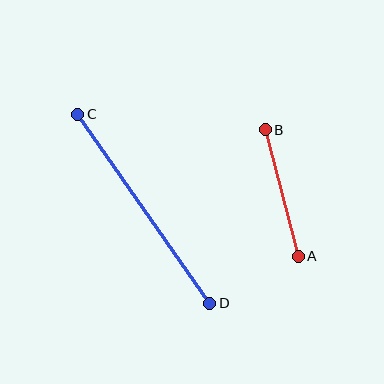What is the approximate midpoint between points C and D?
The midpoint is at approximately (144, 209) pixels.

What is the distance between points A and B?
The distance is approximately 131 pixels.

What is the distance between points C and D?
The distance is approximately 231 pixels.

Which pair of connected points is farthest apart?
Points C and D are farthest apart.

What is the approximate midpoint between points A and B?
The midpoint is at approximately (282, 193) pixels.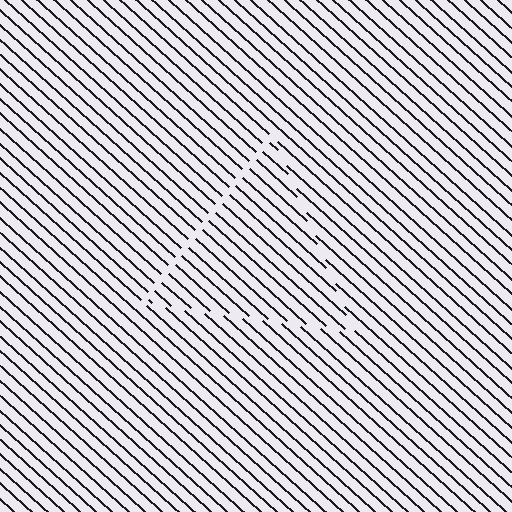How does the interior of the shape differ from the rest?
The interior of the shape contains the same grating, shifted by half a period — the contour is defined by the phase discontinuity where line-ends from the inner and outer gratings abut.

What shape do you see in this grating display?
An illusory triangle. The interior of the shape contains the same grating, shifted by half a period — the contour is defined by the phase discontinuity where line-ends from the inner and outer gratings abut.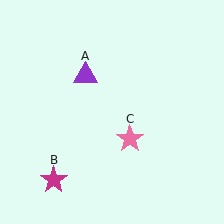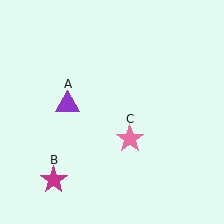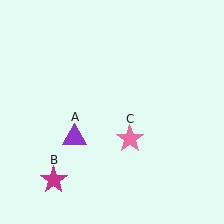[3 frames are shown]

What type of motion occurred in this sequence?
The purple triangle (object A) rotated counterclockwise around the center of the scene.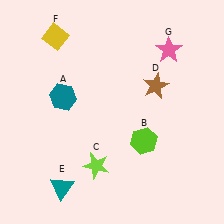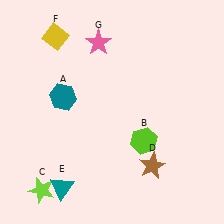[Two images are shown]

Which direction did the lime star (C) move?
The lime star (C) moved left.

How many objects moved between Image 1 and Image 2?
3 objects moved between the two images.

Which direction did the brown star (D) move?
The brown star (D) moved down.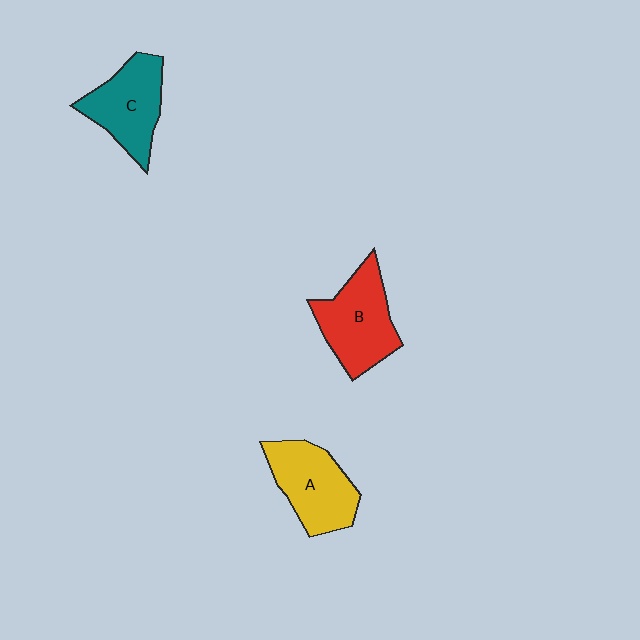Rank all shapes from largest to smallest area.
From largest to smallest: B (red), A (yellow), C (teal).